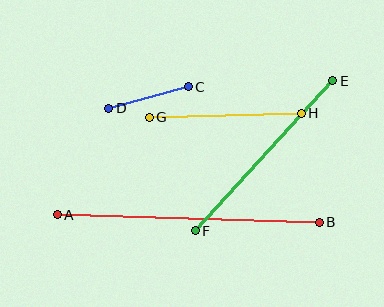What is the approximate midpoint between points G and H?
The midpoint is at approximately (225, 115) pixels.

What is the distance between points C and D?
The distance is approximately 83 pixels.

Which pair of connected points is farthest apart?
Points A and B are farthest apart.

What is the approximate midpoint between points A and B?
The midpoint is at approximately (188, 219) pixels.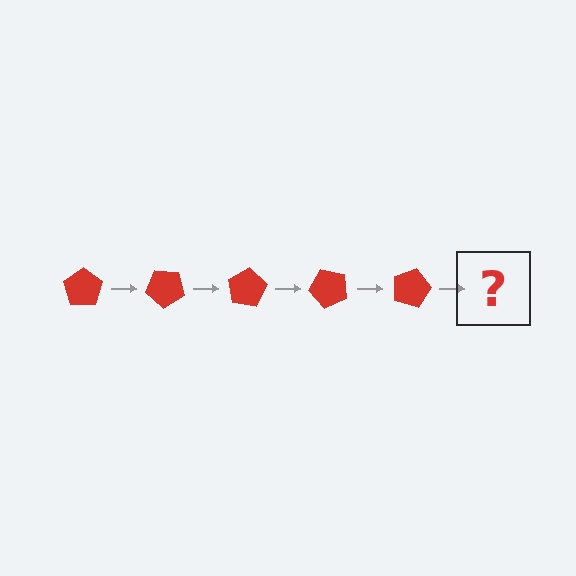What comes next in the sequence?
The next element should be a red pentagon rotated 200 degrees.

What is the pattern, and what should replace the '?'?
The pattern is that the pentagon rotates 40 degrees each step. The '?' should be a red pentagon rotated 200 degrees.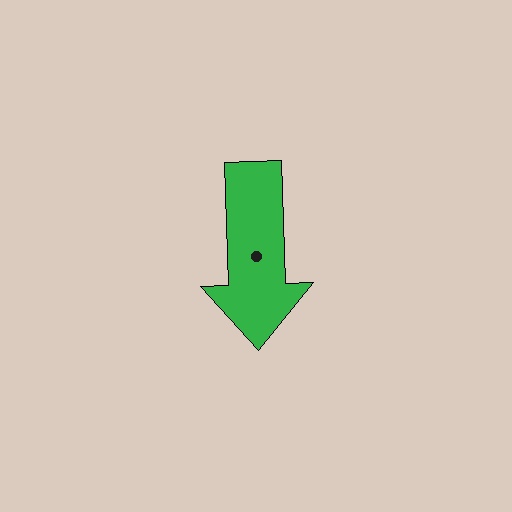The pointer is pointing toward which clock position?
Roughly 6 o'clock.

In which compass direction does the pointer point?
South.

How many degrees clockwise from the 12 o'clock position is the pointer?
Approximately 178 degrees.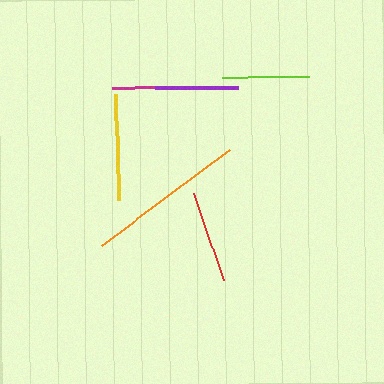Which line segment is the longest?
The orange line is the longest at approximately 160 pixels.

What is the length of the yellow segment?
The yellow segment is approximately 106 pixels long.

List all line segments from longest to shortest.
From longest to shortest: orange, magenta, yellow, red, lime, purple.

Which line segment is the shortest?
The purple line is the shortest at approximately 83 pixels.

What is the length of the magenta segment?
The magenta segment is approximately 109 pixels long.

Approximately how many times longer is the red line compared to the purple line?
The red line is approximately 1.1 times the length of the purple line.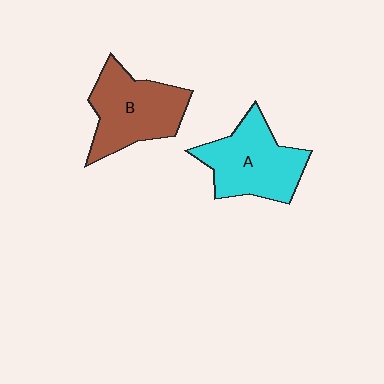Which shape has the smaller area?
Shape B (brown).